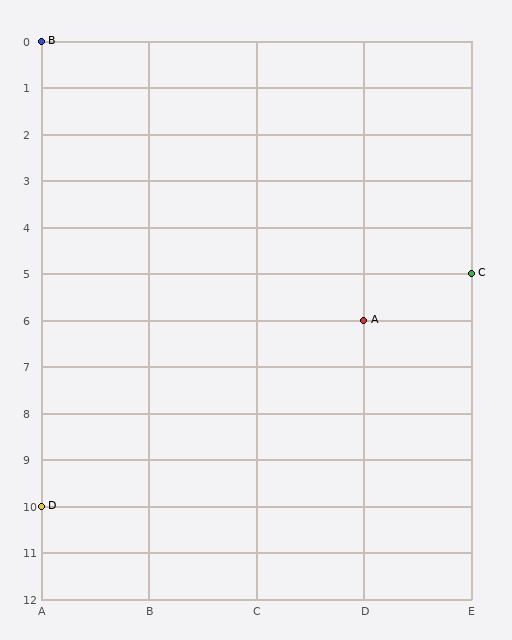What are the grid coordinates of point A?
Point A is at grid coordinates (D, 6).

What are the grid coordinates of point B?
Point B is at grid coordinates (A, 0).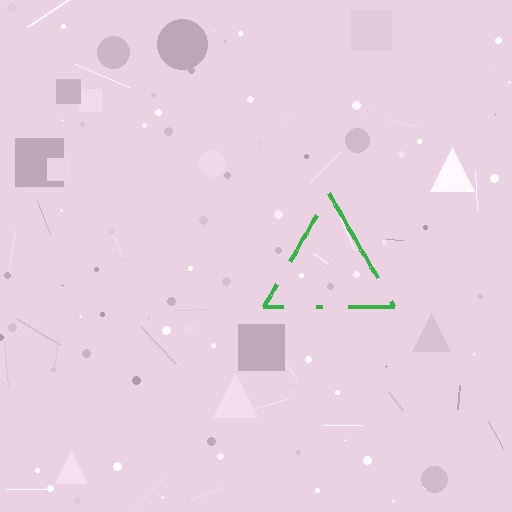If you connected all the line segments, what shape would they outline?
They would outline a triangle.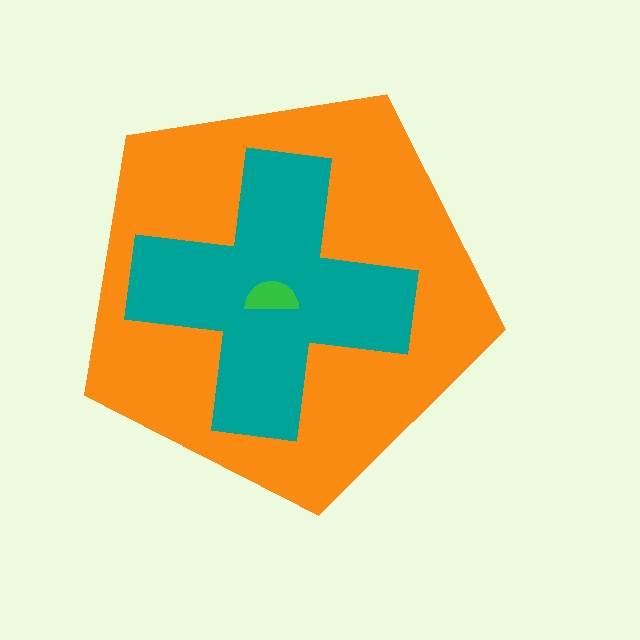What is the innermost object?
The green semicircle.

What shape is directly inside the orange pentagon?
The teal cross.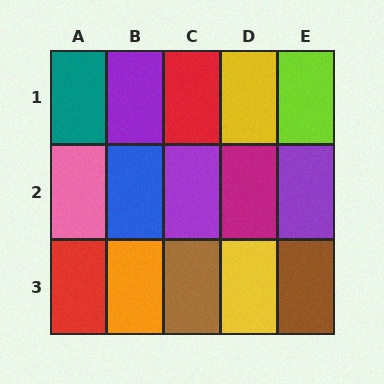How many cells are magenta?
1 cell is magenta.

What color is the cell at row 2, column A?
Pink.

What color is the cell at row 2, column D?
Magenta.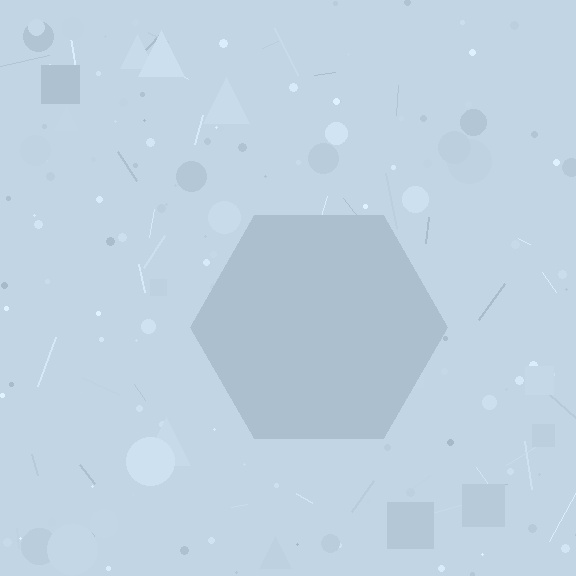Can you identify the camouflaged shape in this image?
The camouflaged shape is a hexagon.